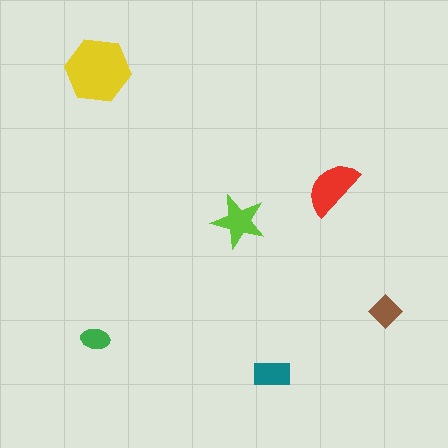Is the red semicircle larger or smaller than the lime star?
Larger.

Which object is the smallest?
The green ellipse.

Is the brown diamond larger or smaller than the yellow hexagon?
Smaller.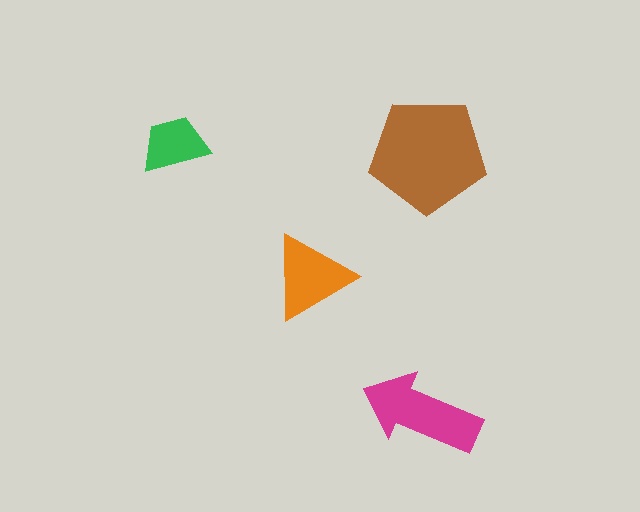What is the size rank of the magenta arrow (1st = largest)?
2nd.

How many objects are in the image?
There are 4 objects in the image.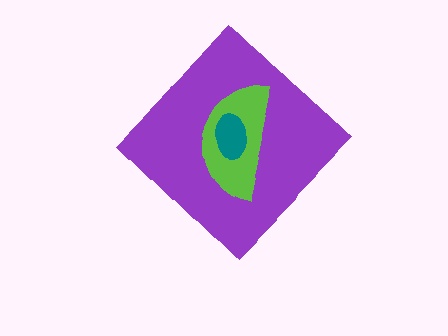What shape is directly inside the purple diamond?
The lime semicircle.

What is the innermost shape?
The teal ellipse.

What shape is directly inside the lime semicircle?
The teal ellipse.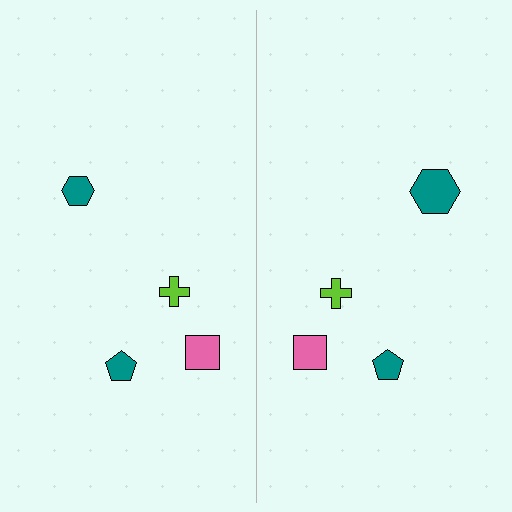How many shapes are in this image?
There are 8 shapes in this image.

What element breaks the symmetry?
The teal hexagon on the right side has a different size than its mirror counterpart.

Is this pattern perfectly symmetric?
No, the pattern is not perfectly symmetric. The teal hexagon on the right side has a different size than its mirror counterpart.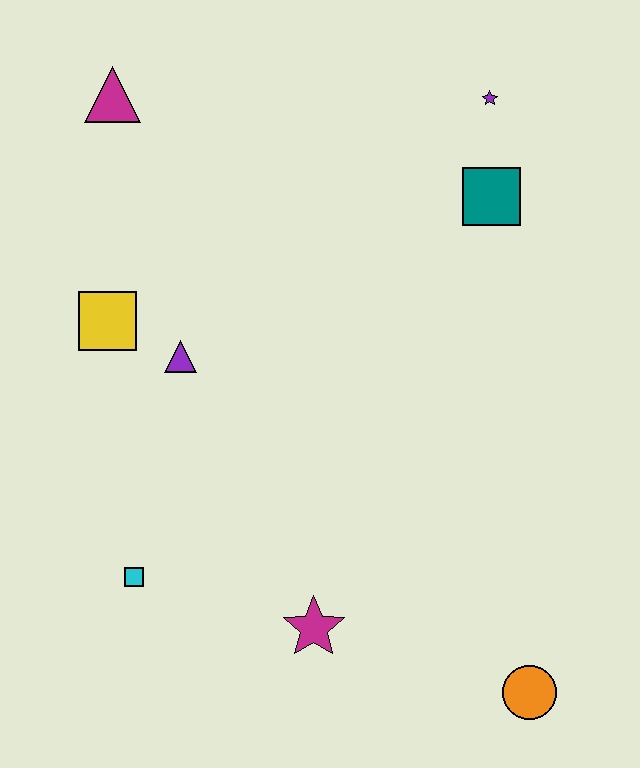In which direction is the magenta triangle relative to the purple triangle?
The magenta triangle is above the purple triangle.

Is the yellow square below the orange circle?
No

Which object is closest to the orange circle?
The magenta star is closest to the orange circle.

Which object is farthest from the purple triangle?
The orange circle is farthest from the purple triangle.